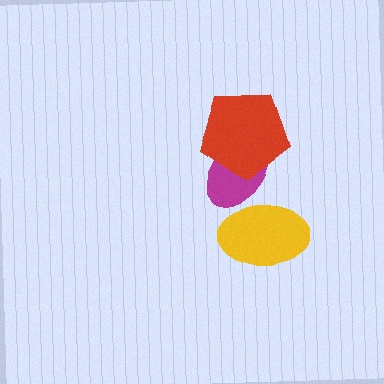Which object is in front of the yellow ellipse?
The magenta ellipse is in front of the yellow ellipse.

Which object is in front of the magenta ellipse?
The red pentagon is in front of the magenta ellipse.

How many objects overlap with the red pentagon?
1 object overlaps with the red pentagon.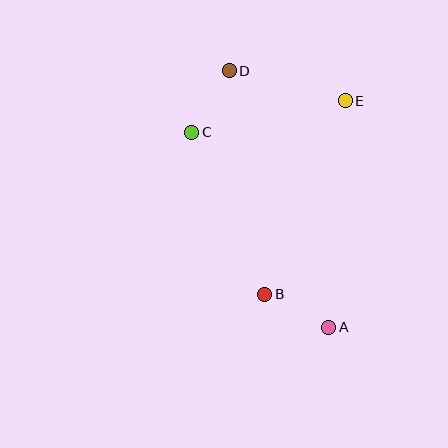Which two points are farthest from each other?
Points A and D are farthest from each other.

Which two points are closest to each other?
Points A and B are closest to each other.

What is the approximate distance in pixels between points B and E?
The distance between B and E is approximately 210 pixels.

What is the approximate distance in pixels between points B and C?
The distance between B and C is approximately 178 pixels.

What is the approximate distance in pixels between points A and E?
The distance between A and E is approximately 227 pixels.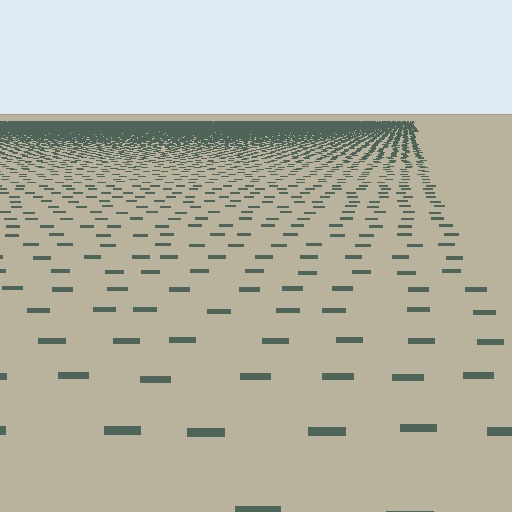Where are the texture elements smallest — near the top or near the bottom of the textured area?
Near the top.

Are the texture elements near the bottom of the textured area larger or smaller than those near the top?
Larger. Near the bottom, elements are closer to the viewer and appear at a bigger on-screen size.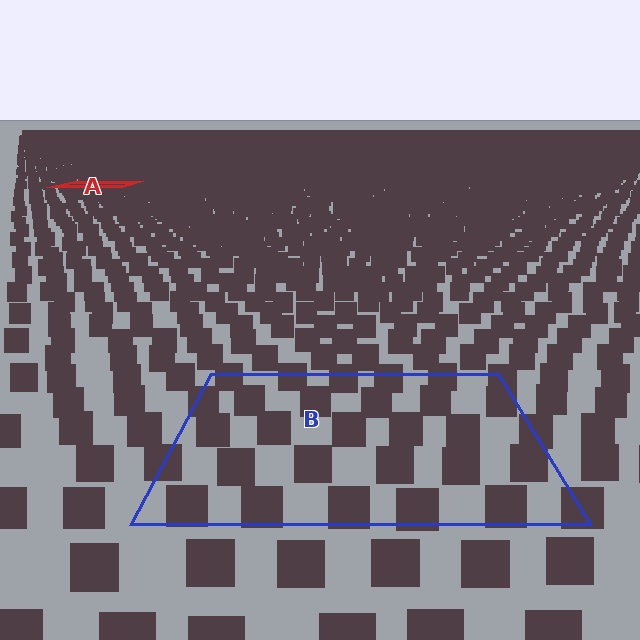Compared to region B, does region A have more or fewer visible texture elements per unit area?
Region A has more texture elements per unit area — they are packed more densely because it is farther away.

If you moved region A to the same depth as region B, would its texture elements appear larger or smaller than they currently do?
They would appear larger. At a closer depth, the same texture elements are projected at a bigger on-screen size.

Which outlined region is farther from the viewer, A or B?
Region A is farther from the viewer — the texture elements inside it appear smaller and more densely packed.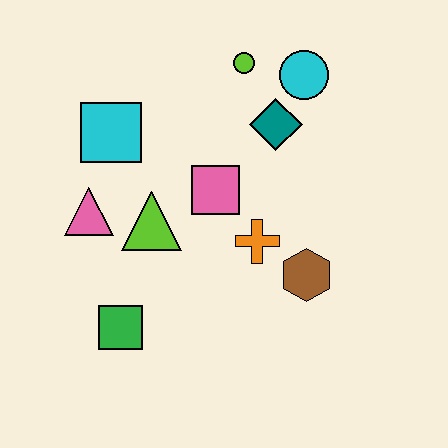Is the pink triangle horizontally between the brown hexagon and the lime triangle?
No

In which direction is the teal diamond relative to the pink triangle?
The teal diamond is to the right of the pink triangle.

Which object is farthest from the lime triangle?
The cyan circle is farthest from the lime triangle.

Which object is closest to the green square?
The lime triangle is closest to the green square.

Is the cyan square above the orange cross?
Yes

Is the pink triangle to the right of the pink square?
No